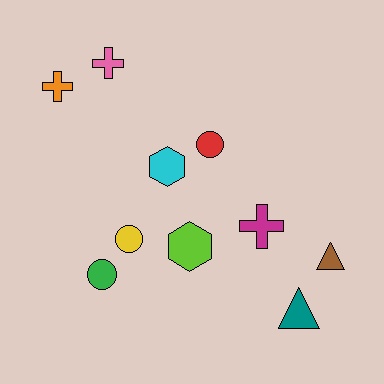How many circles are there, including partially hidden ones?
There are 3 circles.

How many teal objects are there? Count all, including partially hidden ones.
There is 1 teal object.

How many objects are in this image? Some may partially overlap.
There are 10 objects.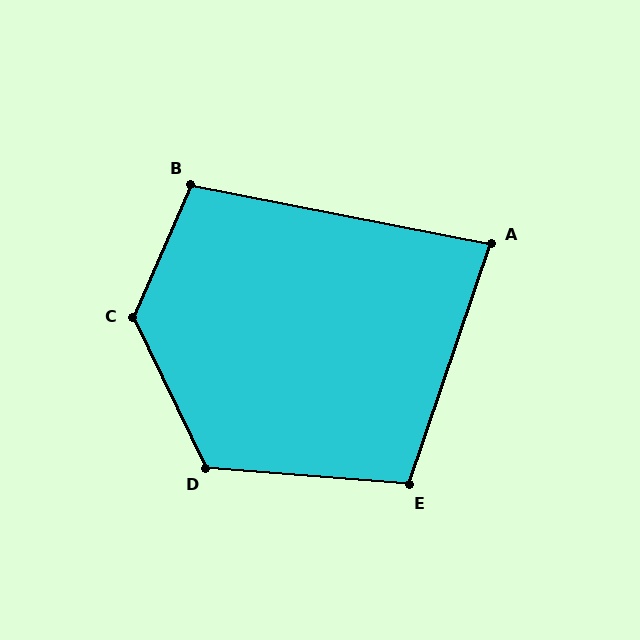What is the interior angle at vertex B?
Approximately 102 degrees (obtuse).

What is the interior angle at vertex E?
Approximately 104 degrees (obtuse).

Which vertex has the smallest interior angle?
A, at approximately 82 degrees.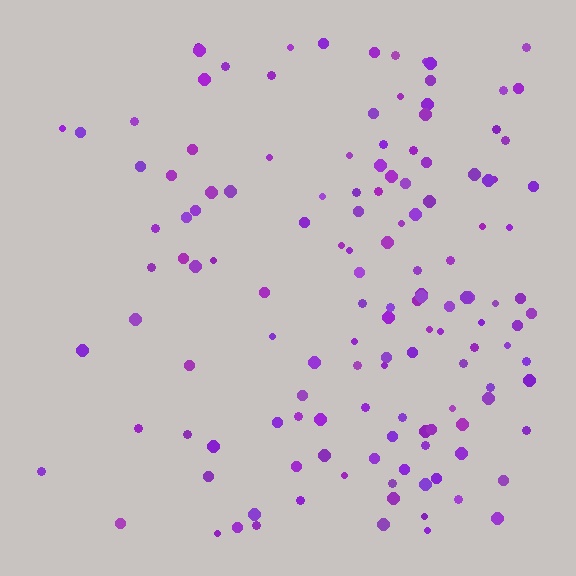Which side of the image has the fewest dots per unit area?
The left.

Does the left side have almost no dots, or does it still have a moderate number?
Still a moderate number, just noticeably fewer than the right.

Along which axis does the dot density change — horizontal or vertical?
Horizontal.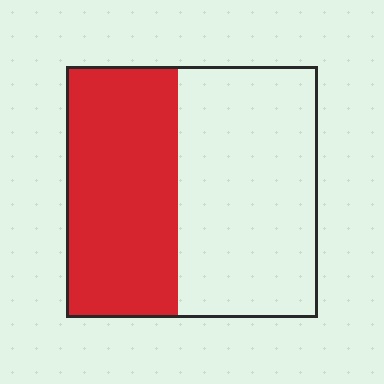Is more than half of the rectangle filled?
No.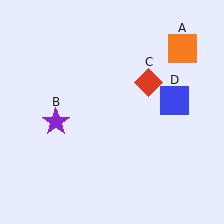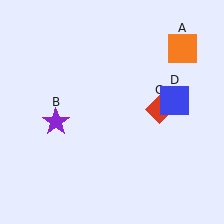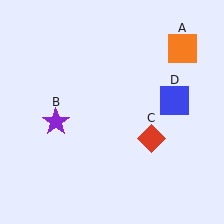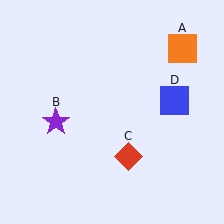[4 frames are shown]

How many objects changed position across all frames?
1 object changed position: red diamond (object C).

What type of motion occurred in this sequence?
The red diamond (object C) rotated clockwise around the center of the scene.